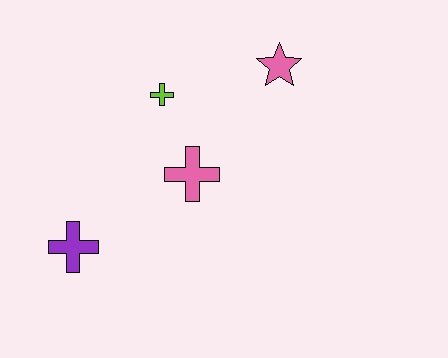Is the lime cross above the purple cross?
Yes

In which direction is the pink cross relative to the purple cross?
The pink cross is to the right of the purple cross.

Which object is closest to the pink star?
The lime cross is closest to the pink star.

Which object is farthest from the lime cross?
The purple cross is farthest from the lime cross.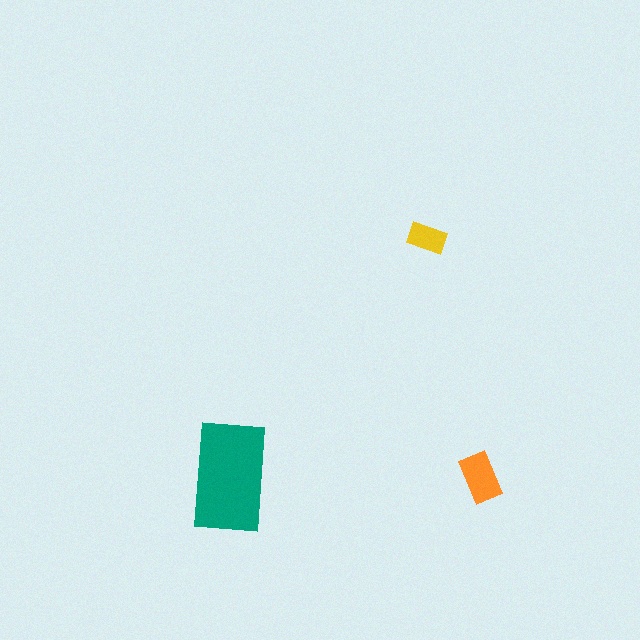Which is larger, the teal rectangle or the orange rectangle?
The teal one.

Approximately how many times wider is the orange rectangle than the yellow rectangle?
About 1.5 times wider.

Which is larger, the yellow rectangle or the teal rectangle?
The teal one.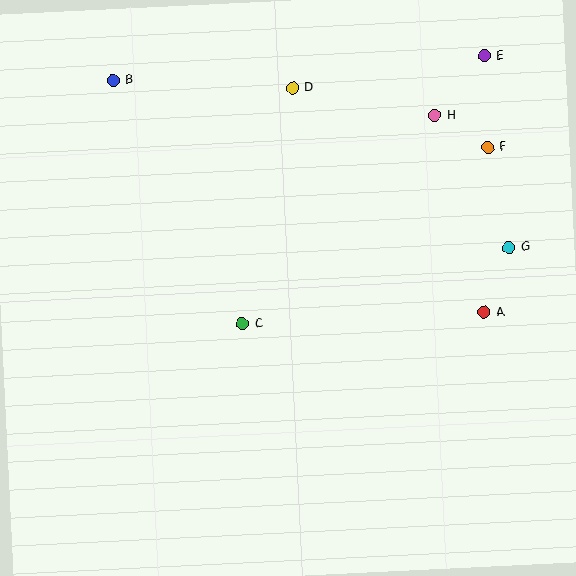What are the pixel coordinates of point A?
Point A is at (484, 312).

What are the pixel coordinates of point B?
Point B is at (113, 80).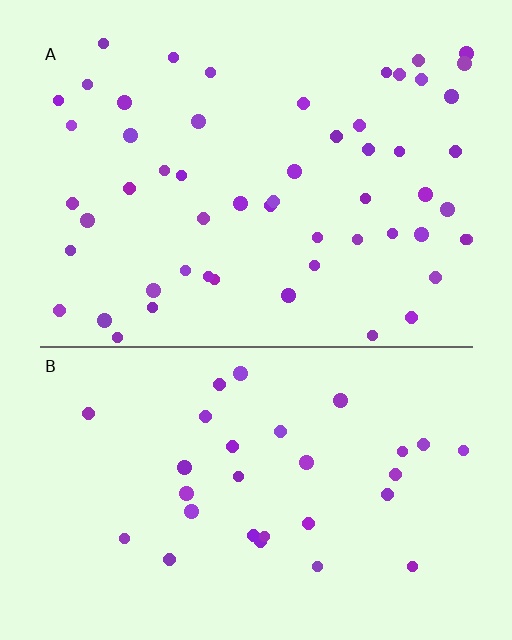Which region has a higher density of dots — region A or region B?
A (the top).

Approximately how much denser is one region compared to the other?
Approximately 1.8× — region A over region B.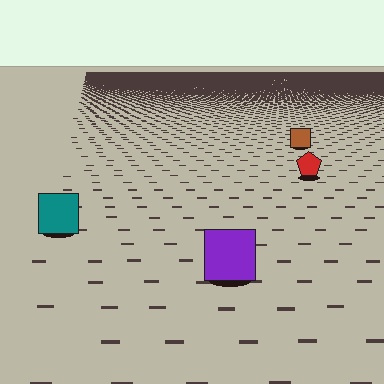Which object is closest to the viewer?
The purple square is closest. The texture marks near it are larger and more spread out.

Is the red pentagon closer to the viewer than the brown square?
Yes. The red pentagon is closer — you can tell from the texture gradient: the ground texture is coarser near it.